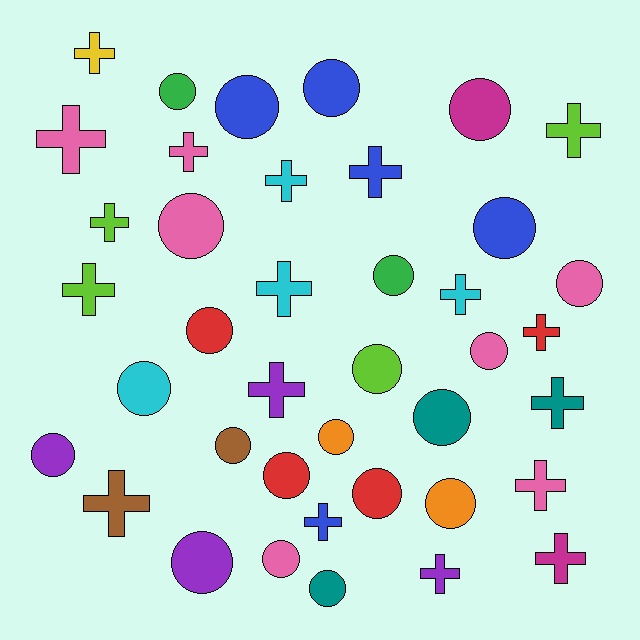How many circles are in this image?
There are 22 circles.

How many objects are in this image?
There are 40 objects.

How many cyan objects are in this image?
There are 4 cyan objects.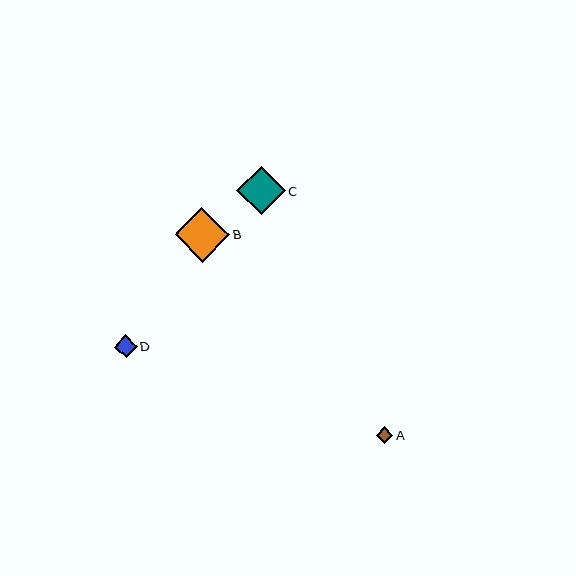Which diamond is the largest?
Diamond B is the largest with a size of approximately 55 pixels.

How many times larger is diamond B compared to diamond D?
Diamond B is approximately 2.4 times the size of diamond D.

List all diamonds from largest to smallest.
From largest to smallest: B, C, D, A.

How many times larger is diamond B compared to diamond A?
Diamond B is approximately 3.3 times the size of diamond A.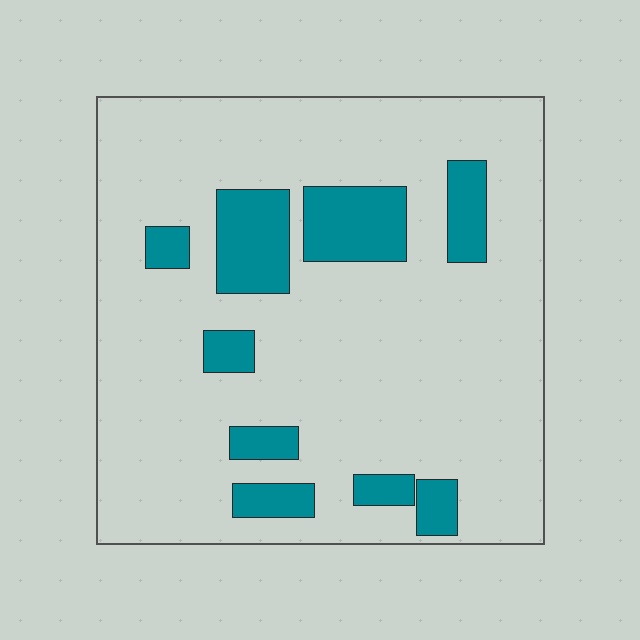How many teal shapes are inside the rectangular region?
9.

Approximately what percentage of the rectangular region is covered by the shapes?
Approximately 15%.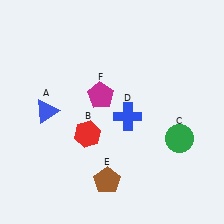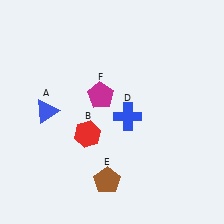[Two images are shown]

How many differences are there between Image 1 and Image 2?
There is 1 difference between the two images.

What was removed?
The green circle (C) was removed in Image 2.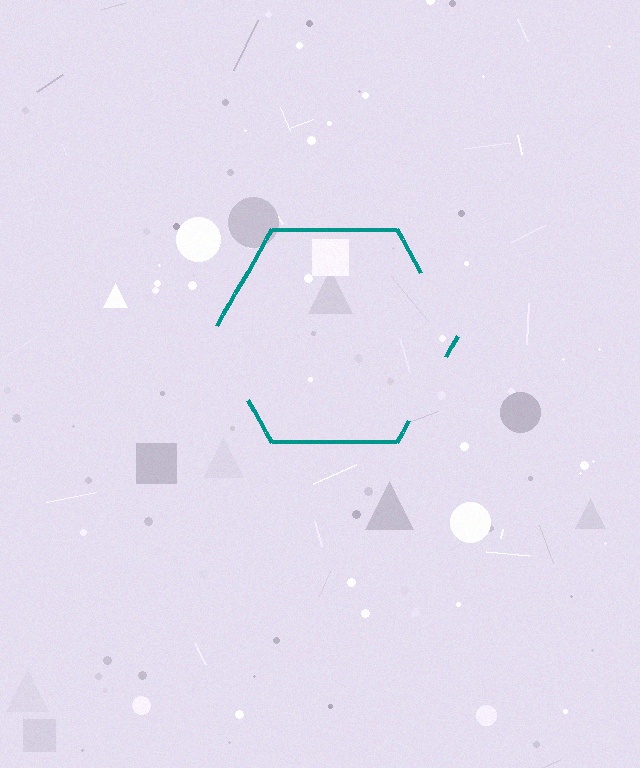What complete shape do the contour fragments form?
The contour fragments form a hexagon.